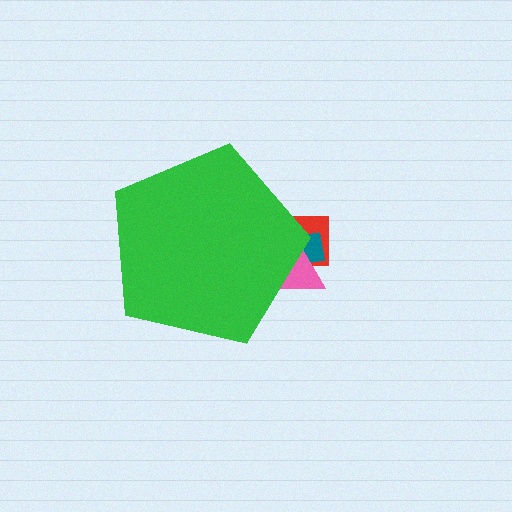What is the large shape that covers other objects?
A green pentagon.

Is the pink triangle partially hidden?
Yes, the pink triangle is partially hidden behind the green pentagon.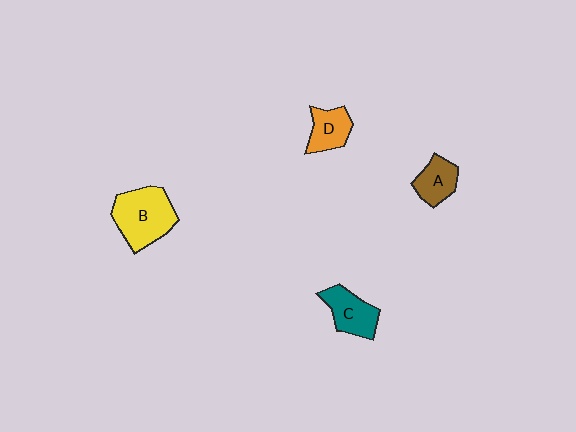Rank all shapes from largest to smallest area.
From largest to smallest: B (yellow), C (teal), D (orange), A (brown).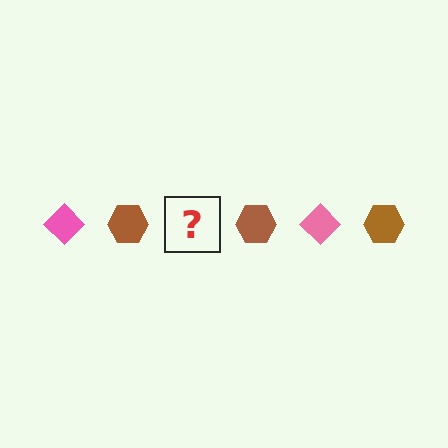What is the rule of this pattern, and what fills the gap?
The rule is that the pattern alternates between pink diamond and brown hexagon. The gap should be filled with a pink diamond.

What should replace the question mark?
The question mark should be replaced with a pink diamond.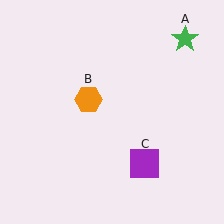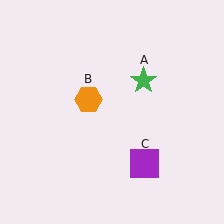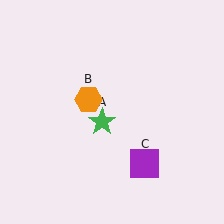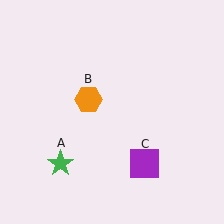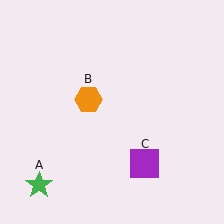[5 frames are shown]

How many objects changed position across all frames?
1 object changed position: green star (object A).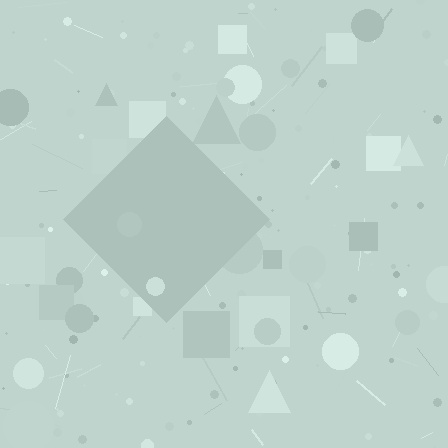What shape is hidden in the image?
A diamond is hidden in the image.